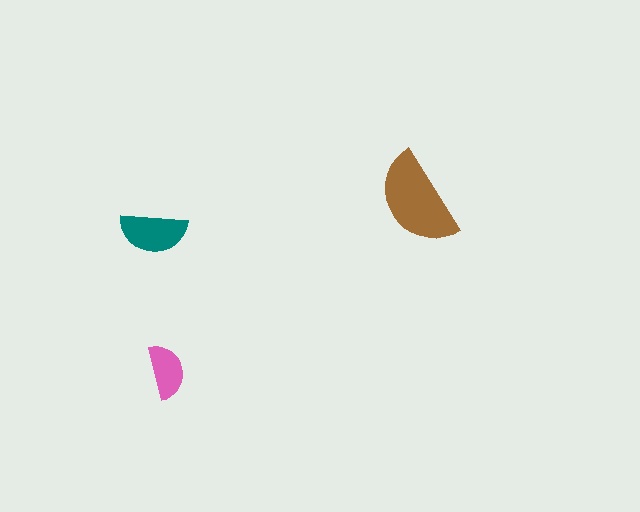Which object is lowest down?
The pink semicircle is bottommost.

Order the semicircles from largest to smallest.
the brown one, the teal one, the pink one.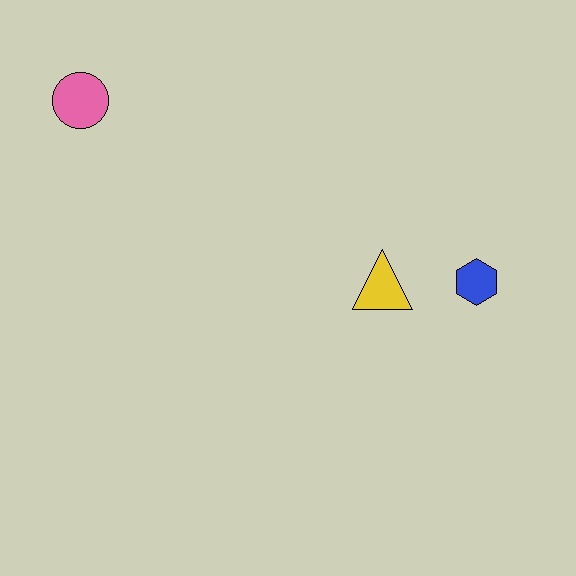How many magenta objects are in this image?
There are no magenta objects.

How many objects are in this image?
There are 3 objects.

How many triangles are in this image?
There is 1 triangle.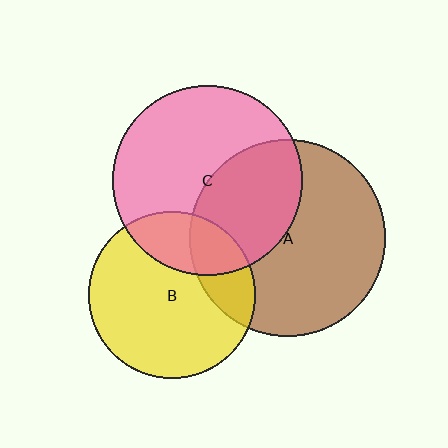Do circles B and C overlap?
Yes.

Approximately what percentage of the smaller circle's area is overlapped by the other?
Approximately 25%.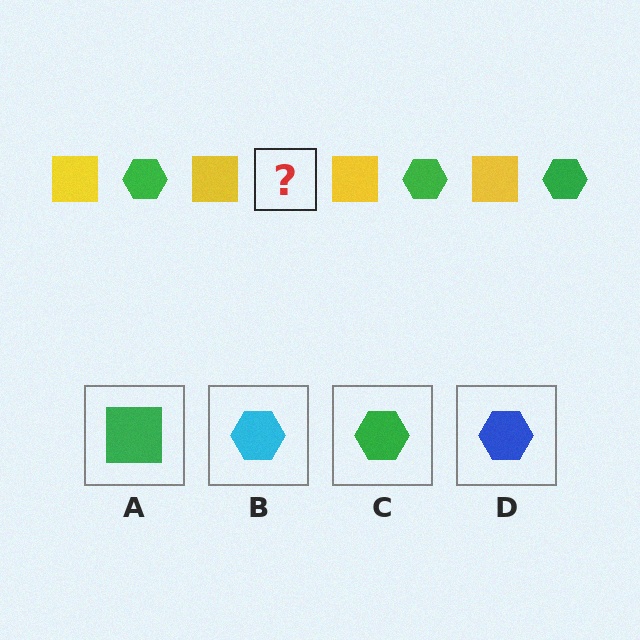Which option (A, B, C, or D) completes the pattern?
C.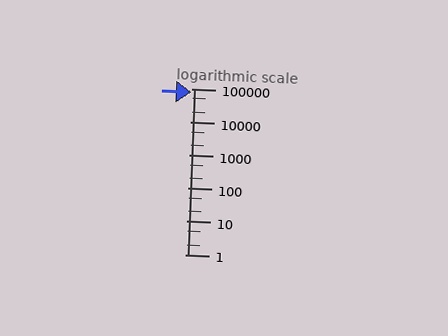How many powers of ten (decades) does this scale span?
The scale spans 5 decades, from 1 to 100000.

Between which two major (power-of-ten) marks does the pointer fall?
The pointer is between 10000 and 100000.